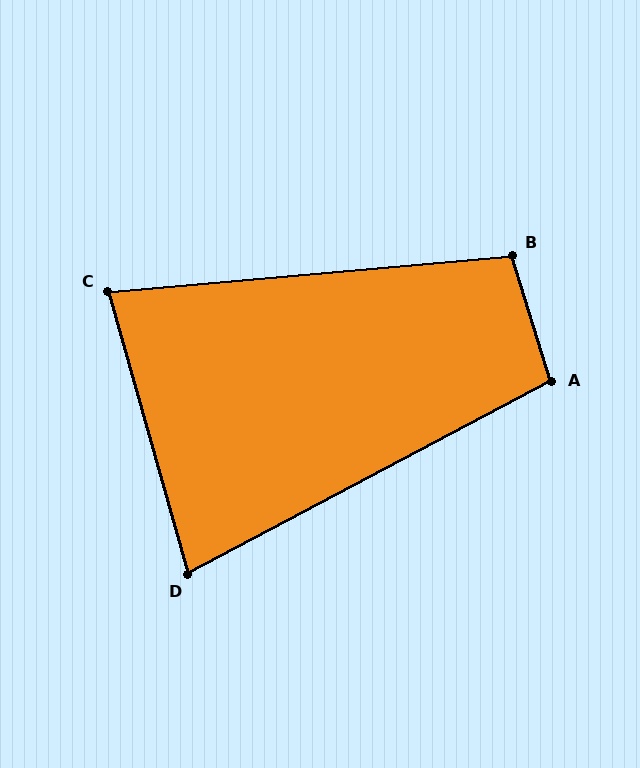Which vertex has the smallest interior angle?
D, at approximately 78 degrees.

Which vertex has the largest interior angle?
B, at approximately 102 degrees.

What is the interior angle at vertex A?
Approximately 101 degrees (obtuse).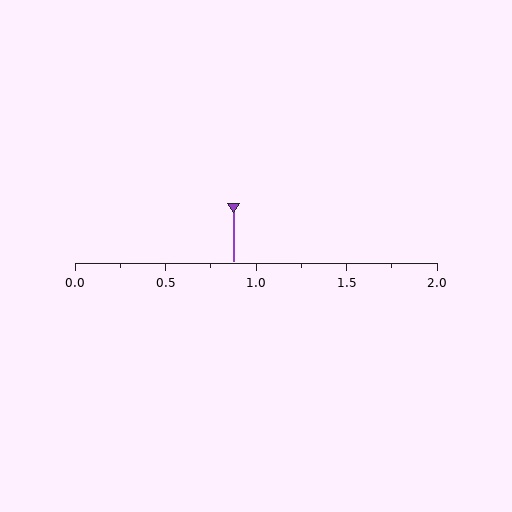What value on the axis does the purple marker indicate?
The marker indicates approximately 0.88.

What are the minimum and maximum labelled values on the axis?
The axis runs from 0.0 to 2.0.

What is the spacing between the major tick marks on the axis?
The major ticks are spaced 0.5 apart.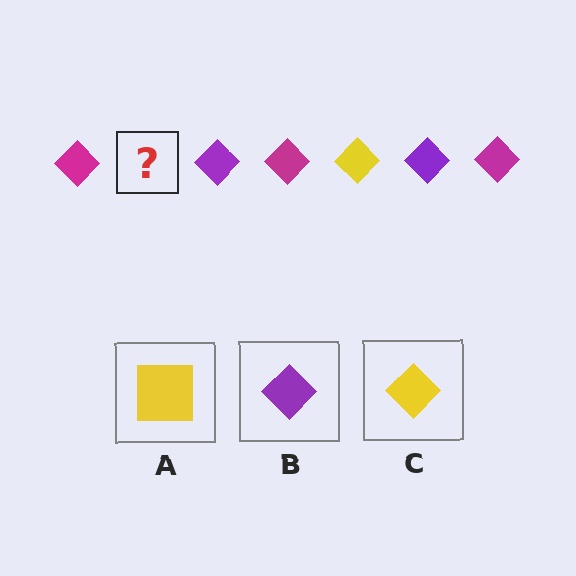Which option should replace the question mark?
Option C.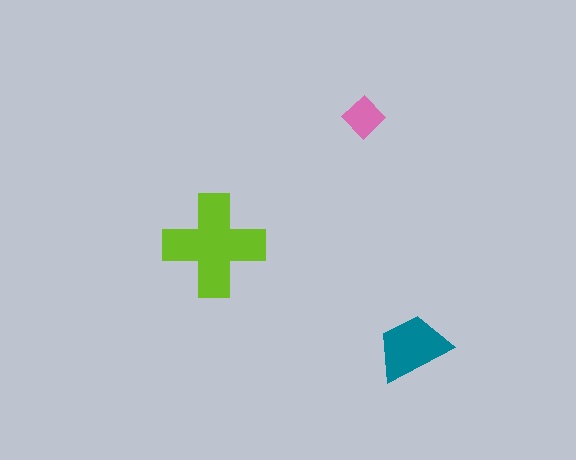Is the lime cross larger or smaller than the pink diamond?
Larger.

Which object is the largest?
The lime cross.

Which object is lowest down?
The teal trapezoid is bottommost.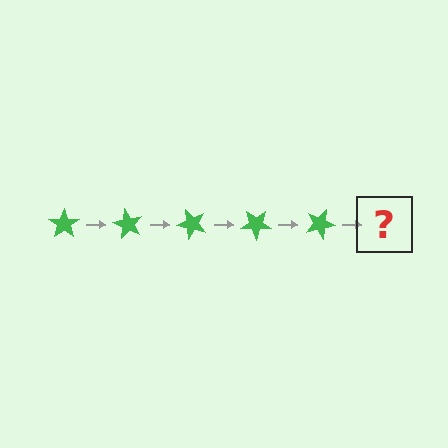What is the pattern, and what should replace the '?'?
The pattern is that the star rotates 60 degrees each step. The '?' should be a green star rotated 300 degrees.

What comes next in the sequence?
The next element should be a green star rotated 300 degrees.